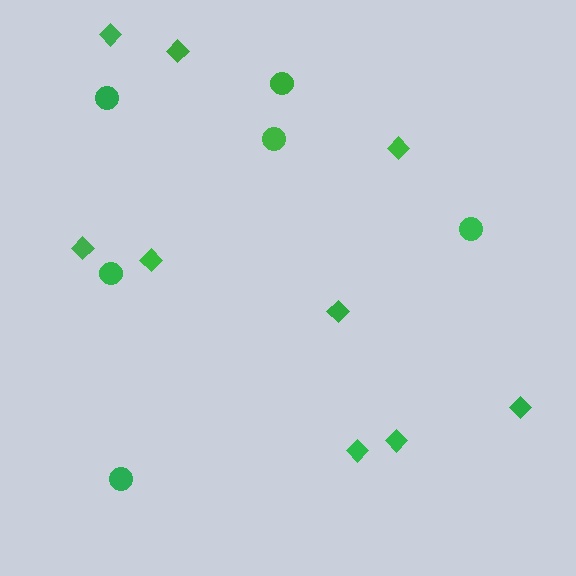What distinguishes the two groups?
There are 2 groups: one group of diamonds (9) and one group of circles (6).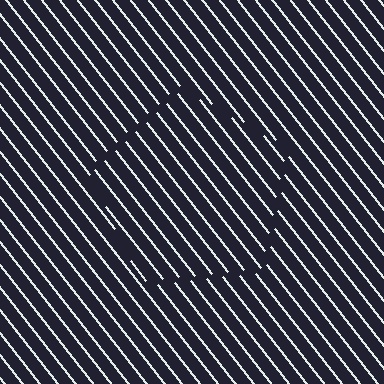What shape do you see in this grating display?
An illusory pentagon. The interior of the shape contains the same grating, shifted by half a period — the contour is defined by the phase discontinuity where line-ends from the inner and outer gratings abut.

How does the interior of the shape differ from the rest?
The interior of the shape contains the same grating, shifted by half a period — the contour is defined by the phase discontinuity where line-ends from the inner and outer gratings abut.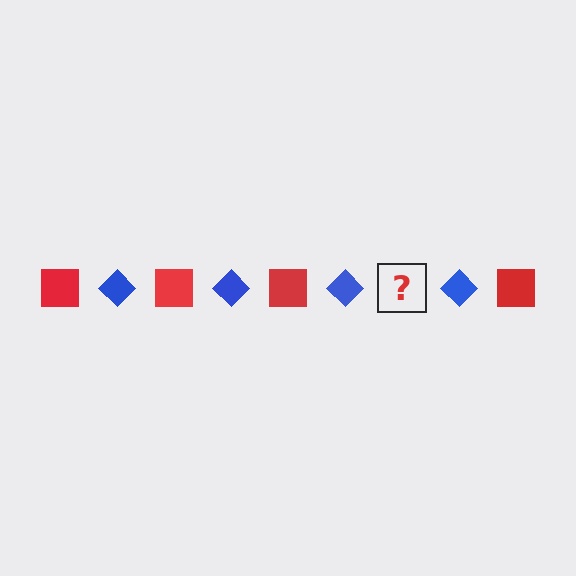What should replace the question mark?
The question mark should be replaced with a red square.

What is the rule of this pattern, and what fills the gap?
The rule is that the pattern alternates between red square and blue diamond. The gap should be filled with a red square.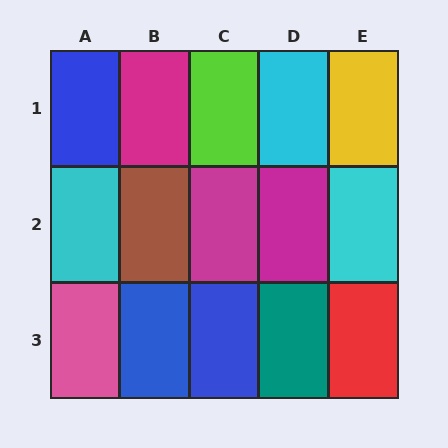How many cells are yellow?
1 cell is yellow.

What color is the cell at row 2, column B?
Brown.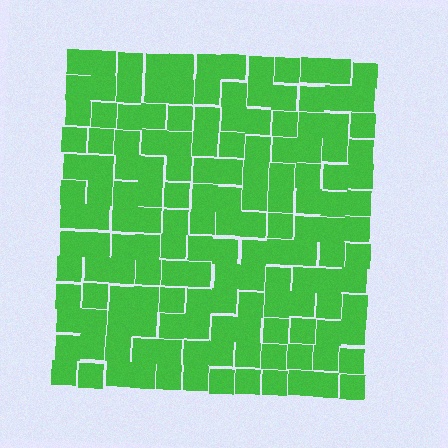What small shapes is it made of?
It is made of small squares.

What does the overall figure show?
The overall figure shows a square.